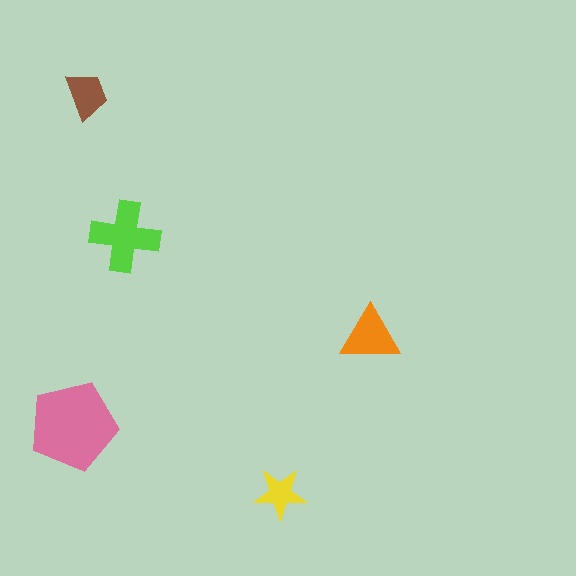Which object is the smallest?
The yellow star.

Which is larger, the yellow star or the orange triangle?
The orange triangle.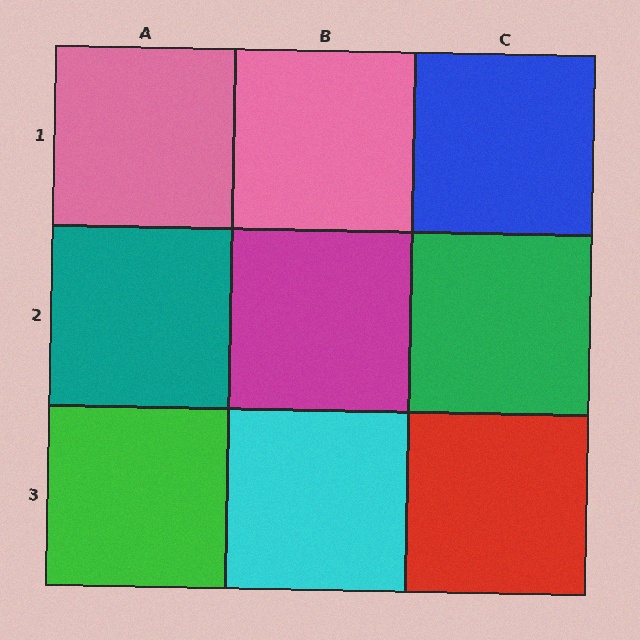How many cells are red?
1 cell is red.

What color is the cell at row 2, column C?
Green.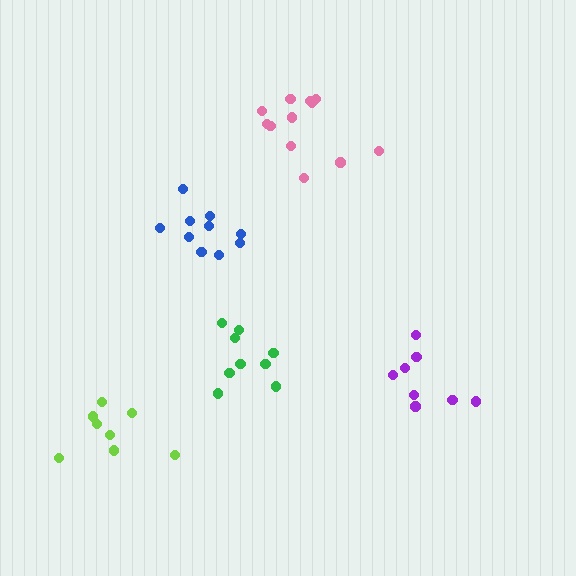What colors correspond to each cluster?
The clusters are colored: green, purple, lime, pink, blue.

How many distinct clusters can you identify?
There are 5 distinct clusters.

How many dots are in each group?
Group 1: 9 dots, Group 2: 8 dots, Group 3: 8 dots, Group 4: 12 dots, Group 5: 10 dots (47 total).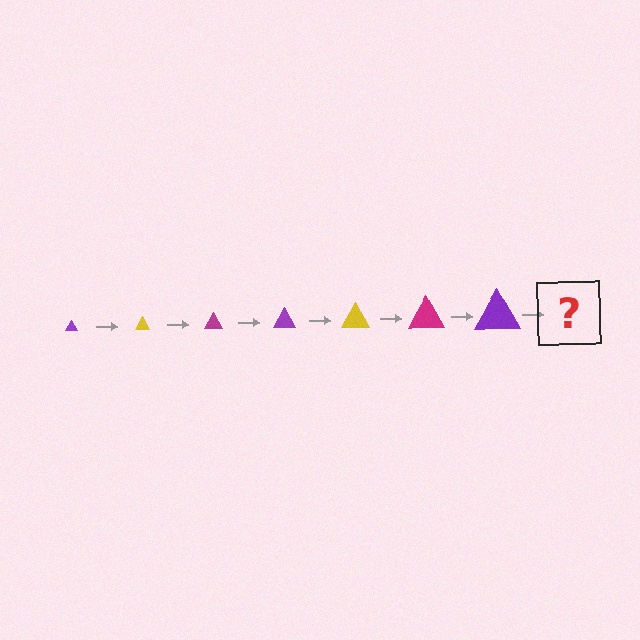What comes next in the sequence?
The next element should be a yellow triangle, larger than the previous one.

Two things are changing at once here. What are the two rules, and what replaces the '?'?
The two rules are that the triangle grows larger each step and the color cycles through purple, yellow, and magenta. The '?' should be a yellow triangle, larger than the previous one.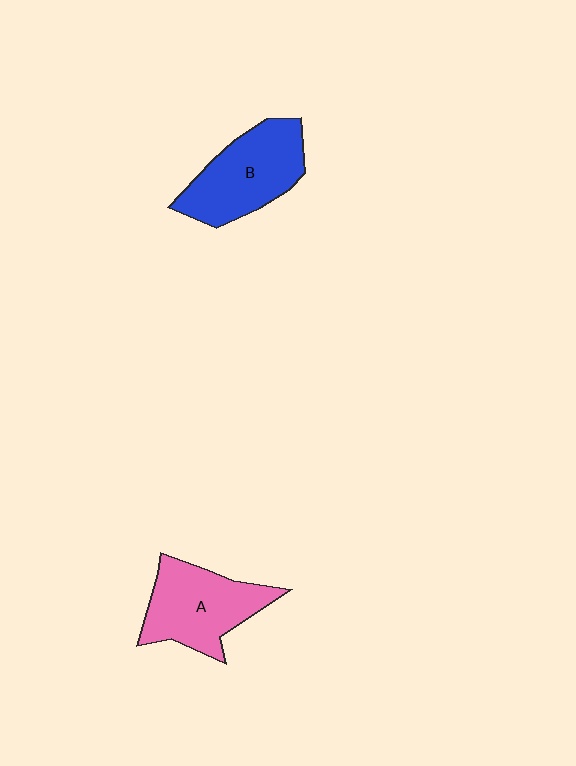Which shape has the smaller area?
Shape A (pink).